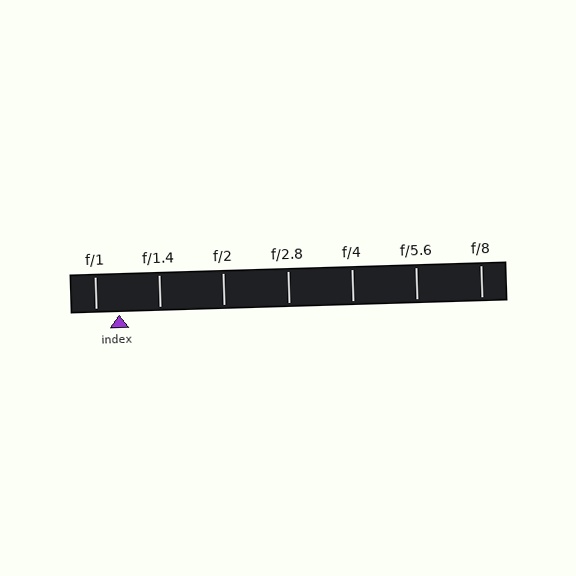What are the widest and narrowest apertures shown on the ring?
The widest aperture shown is f/1 and the narrowest is f/8.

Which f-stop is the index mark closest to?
The index mark is closest to f/1.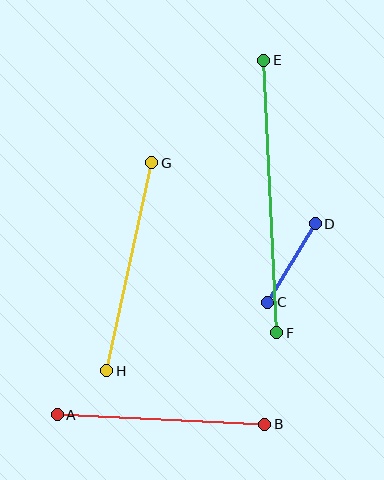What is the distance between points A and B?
The distance is approximately 208 pixels.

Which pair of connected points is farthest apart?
Points E and F are farthest apart.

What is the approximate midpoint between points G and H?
The midpoint is at approximately (129, 267) pixels.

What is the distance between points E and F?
The distance is approximately 273 pixels.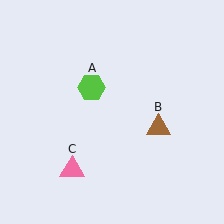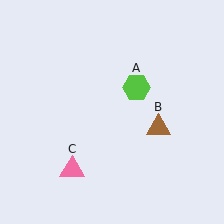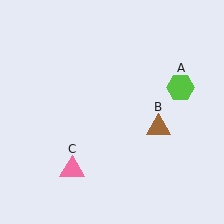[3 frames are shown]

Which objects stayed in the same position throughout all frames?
Brown triangle (object B) and pink triangle (object C) remained stationary.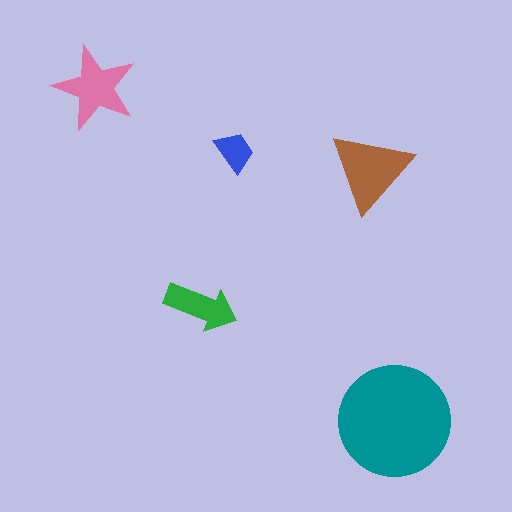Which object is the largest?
The teal circle.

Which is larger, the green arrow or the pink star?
The pink star.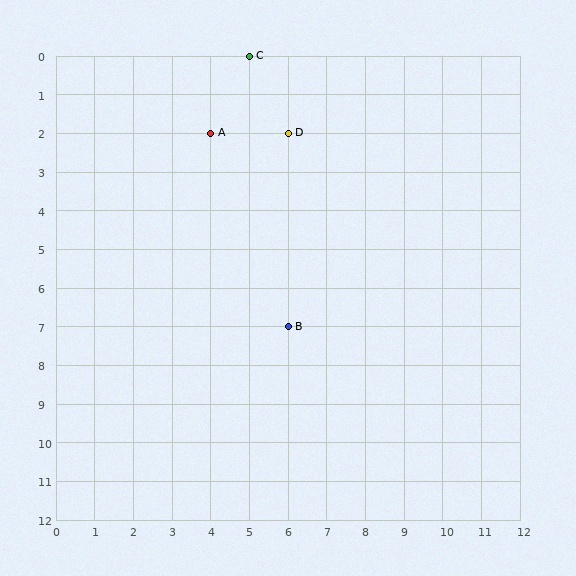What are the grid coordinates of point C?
Point C is at grid coordinates (5, 0).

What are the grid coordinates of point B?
Point B is at grid coordinates (6, 7).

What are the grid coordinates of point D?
Point D is at grid coordinates (6, 2).